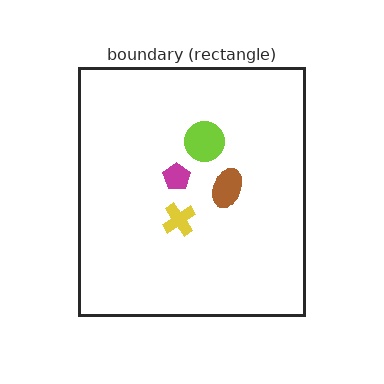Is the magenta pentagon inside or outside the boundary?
Inside.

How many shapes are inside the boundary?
4 inside, 0 outside.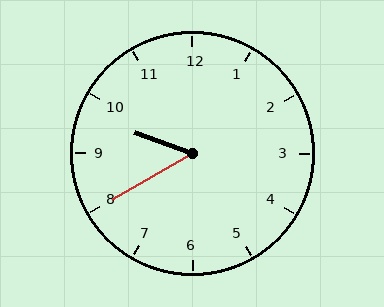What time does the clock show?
9:40.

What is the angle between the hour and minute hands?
Approximately 50 degrees.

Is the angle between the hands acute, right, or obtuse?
It is acute.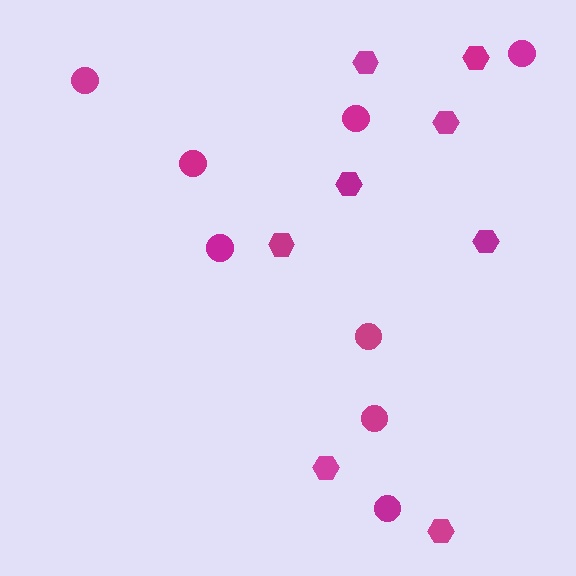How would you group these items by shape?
There are 2 groups: one group of hexagons (8) and one group of circles (8).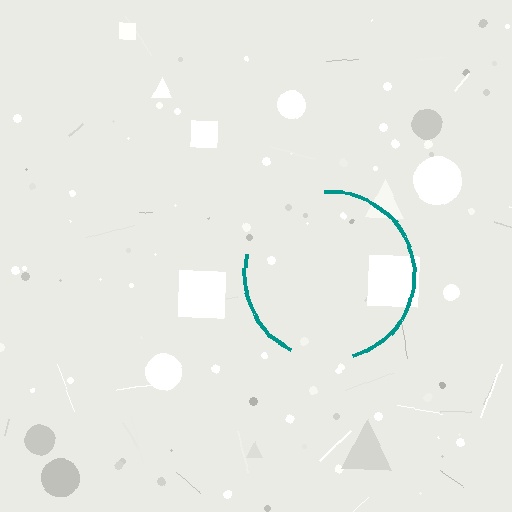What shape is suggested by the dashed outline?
The dashed outline suggests a circle.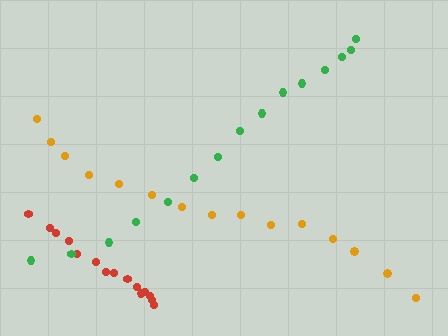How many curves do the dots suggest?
There are 3 distinct paths.